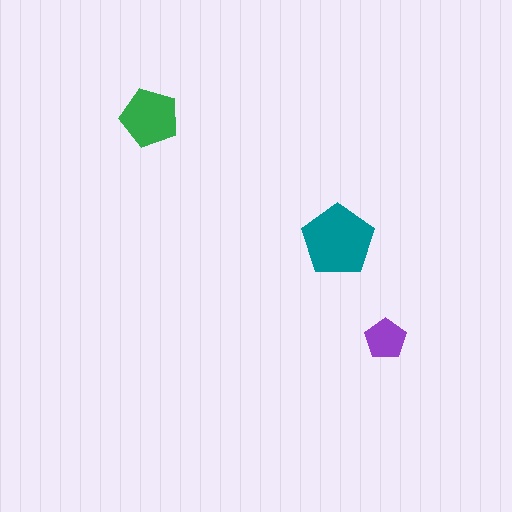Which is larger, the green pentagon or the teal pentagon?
The teal one.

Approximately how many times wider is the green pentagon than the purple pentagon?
About 1.5 times wider.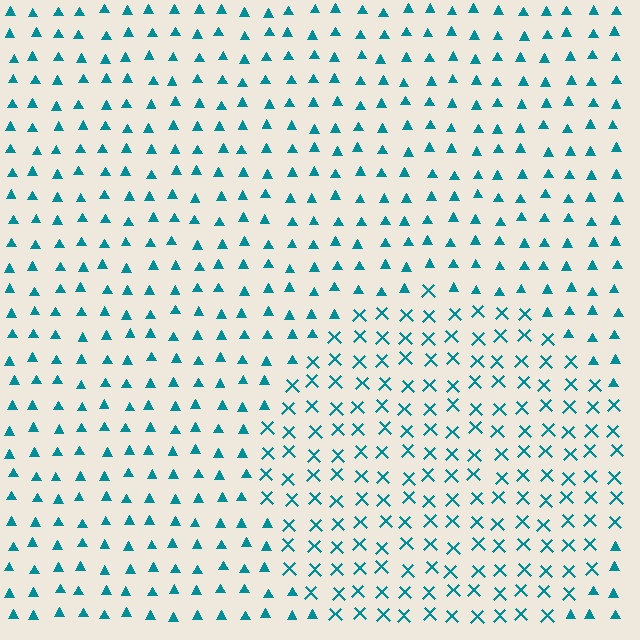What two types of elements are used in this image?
The image uses X marks inside the circle region and triangles outside it.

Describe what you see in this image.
The image is filled with small teal elements arranged in a uniform grid. A circle-shaped region contains X marks, while the surrounding area contains triangles. The boundary is defined purely by the change in element shape.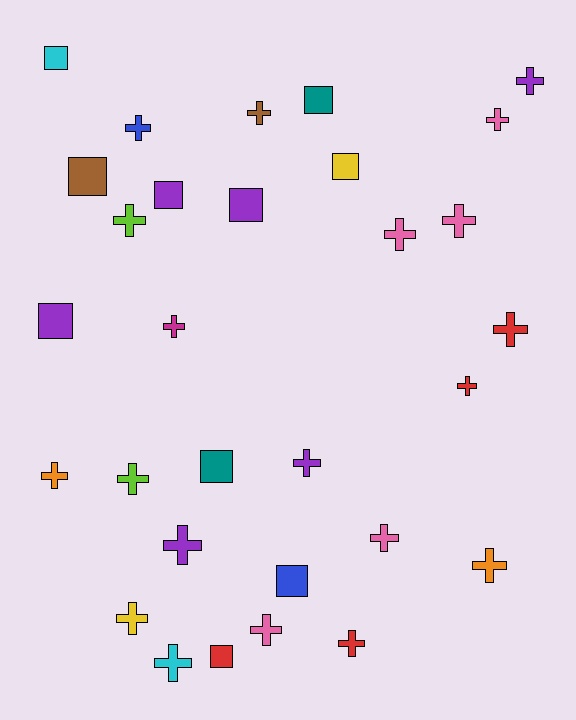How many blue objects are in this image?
There are 2 blue objects.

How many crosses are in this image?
There are 20 crosses.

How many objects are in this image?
There are 30 objects.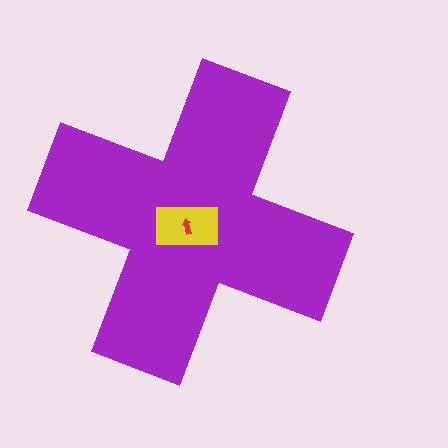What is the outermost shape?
The purple cross.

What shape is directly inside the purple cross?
The yellow rectangle.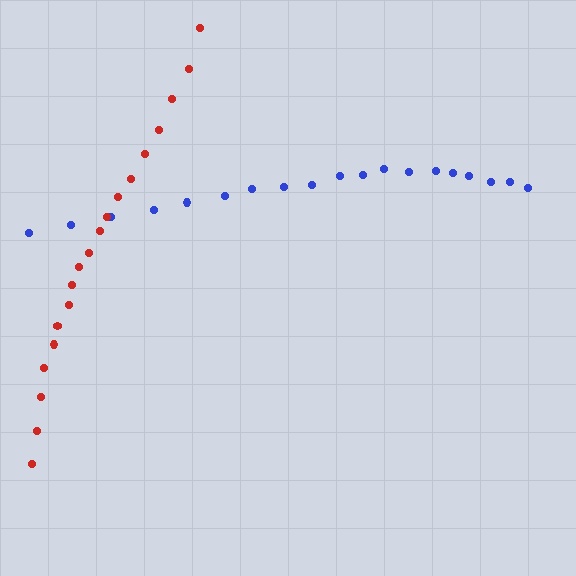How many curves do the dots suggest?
There are 2 distinct paths.